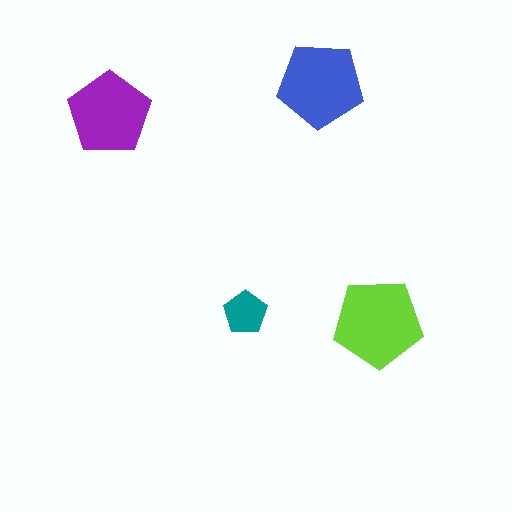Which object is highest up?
The blue pentagon is topmost.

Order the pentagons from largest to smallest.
the lime one, the blue one, the purple one, the teal one.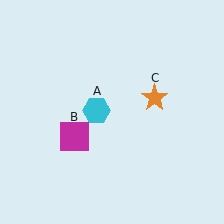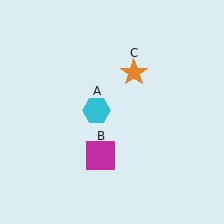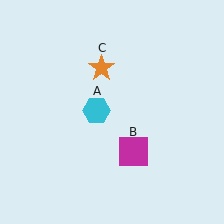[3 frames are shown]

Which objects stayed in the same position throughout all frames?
Cyan hexagon (object A) remained stationary.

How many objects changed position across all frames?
2 objects changed position: magenta square (object B), orange star (object C).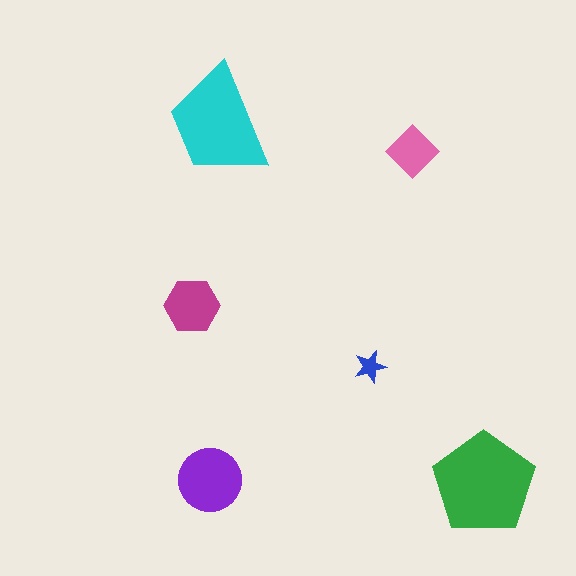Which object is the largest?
The green pentagon.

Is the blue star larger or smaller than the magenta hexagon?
Smaller.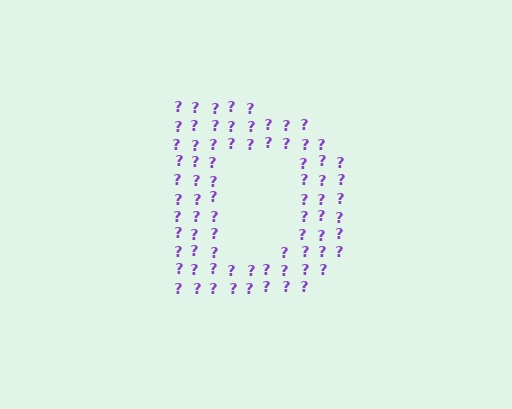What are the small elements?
The small elements are question marks.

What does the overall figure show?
The overall figure shows the letter D.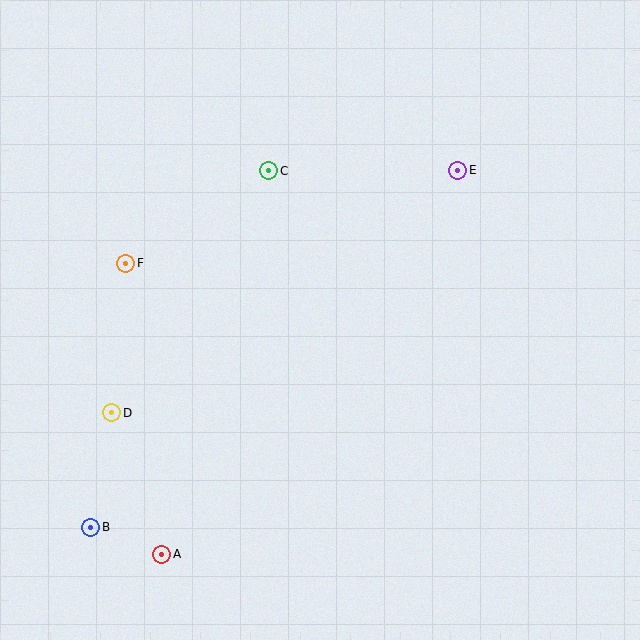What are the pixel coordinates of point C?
Point C is at (269, 171).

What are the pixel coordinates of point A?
Point A is at (162, 554).